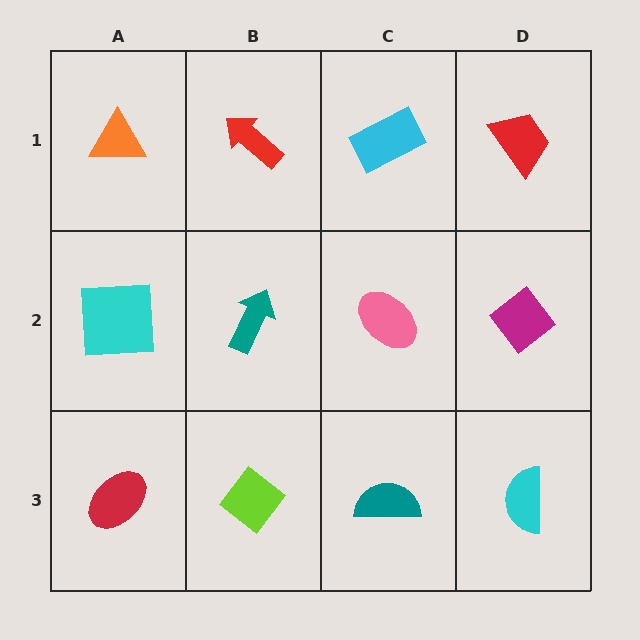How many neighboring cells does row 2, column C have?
4.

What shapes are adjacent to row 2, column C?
A cyan rectangle (row 1, column C), a teal semicircle (row 3, column C), a teal arrow (row 2, column B), a magenta diamond (row 2, column D).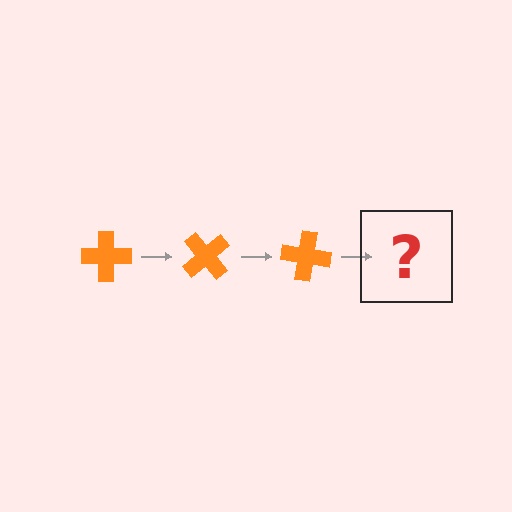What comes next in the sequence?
The next element should be an orange cross rotated 150 degrees.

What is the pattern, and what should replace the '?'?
The pattern is that the cross rotates 50 degrees each step. The '?' should be an orange cross rotated 150 degrees.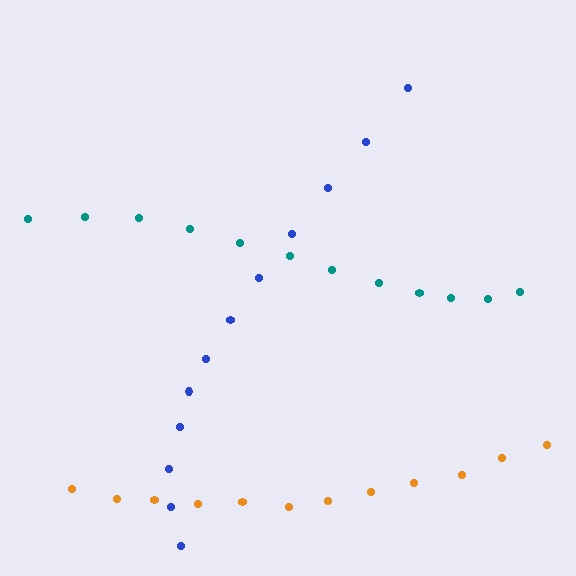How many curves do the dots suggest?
There are 3 distinct paths.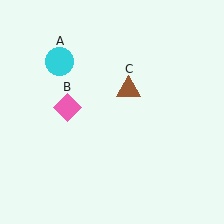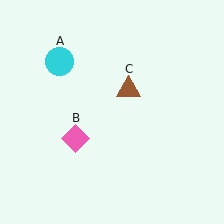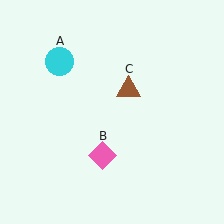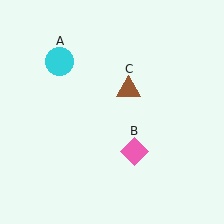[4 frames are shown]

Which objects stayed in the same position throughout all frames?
Cyan circle (object A) and brown triangle (object C) remained stationary.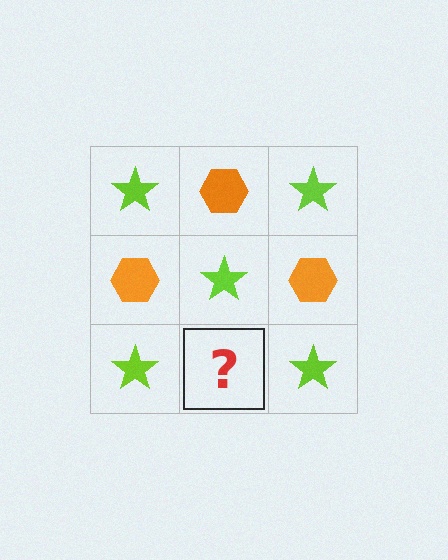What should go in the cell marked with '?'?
The missing cell should contain an orange hexagon.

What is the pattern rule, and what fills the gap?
The rule is that it alternates lime star and orange hexagon in a checkerboard pattern. The gap should be filled with an orange hexagon.